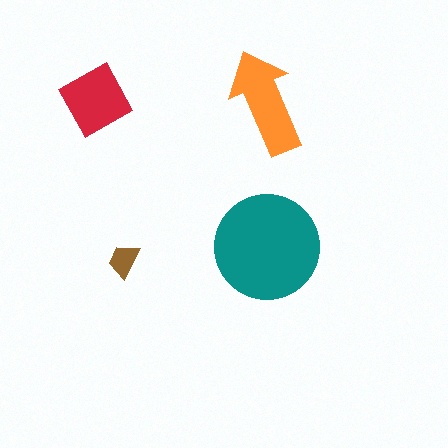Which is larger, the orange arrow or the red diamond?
The orange arrow.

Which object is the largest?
The teal circle.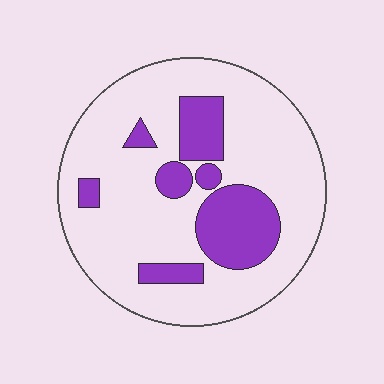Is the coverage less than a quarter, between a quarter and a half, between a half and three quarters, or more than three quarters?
Less than a quarter.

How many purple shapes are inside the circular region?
7.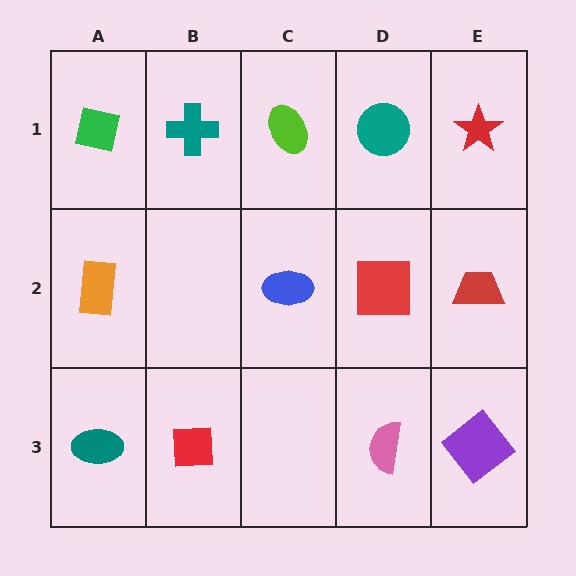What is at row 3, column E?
A purple diamond.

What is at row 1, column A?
A green square.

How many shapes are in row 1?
5 shapes.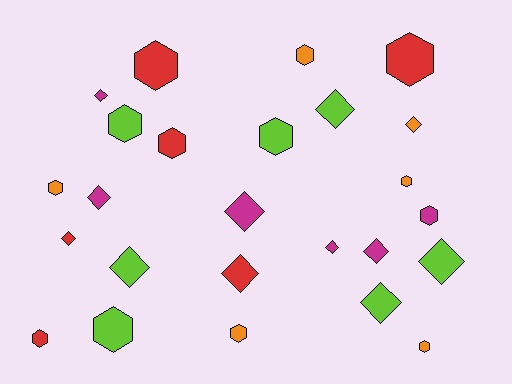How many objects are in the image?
There are 25 objects.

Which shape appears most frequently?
Hexagon, with 13 objects.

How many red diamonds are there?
There are 2 red diamonds.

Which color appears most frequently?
Lime, with 7 objects.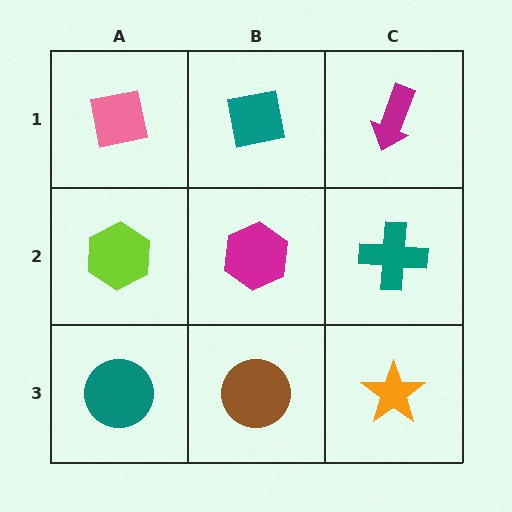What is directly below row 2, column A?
A teal circle.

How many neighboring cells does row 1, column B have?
3.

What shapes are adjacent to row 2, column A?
A pink square (row 1, column A), a teal circle (row 3, column A), a magenta hexagon (row 2, column B).